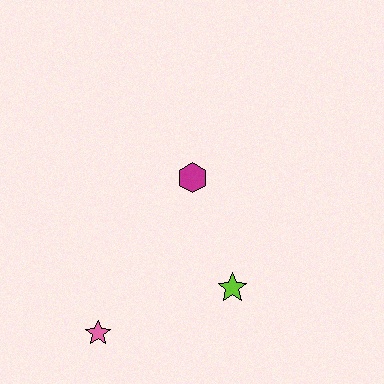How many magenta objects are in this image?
There is 1 magenta object.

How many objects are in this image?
There are 3 objects.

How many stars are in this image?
There are 2 stars.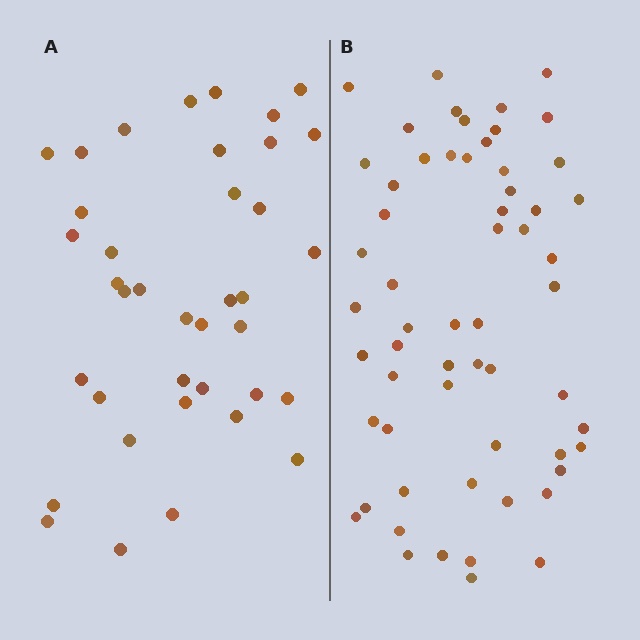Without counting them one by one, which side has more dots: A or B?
Region B (the right region) has more dots.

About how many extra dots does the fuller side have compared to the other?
Region B has approximately 20 more dots than region A.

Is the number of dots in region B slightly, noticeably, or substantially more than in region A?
Region B has substantially more. The ratio is roughly 1.6 to 1.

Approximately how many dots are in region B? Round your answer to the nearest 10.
About 60 dots. (The exact count is 59, which rounds to 60.)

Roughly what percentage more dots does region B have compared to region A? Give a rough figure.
About 55% more.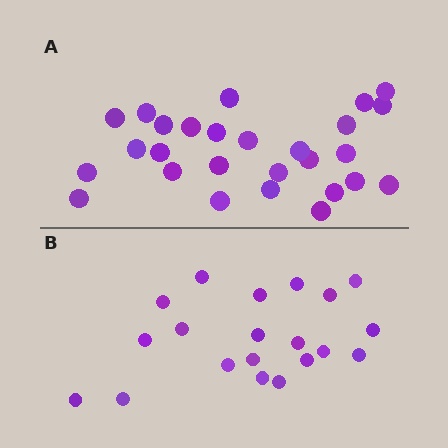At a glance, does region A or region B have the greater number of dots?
Region A (the top region) has more dots.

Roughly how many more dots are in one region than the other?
Region A has roughly 8 or so more dots than region B.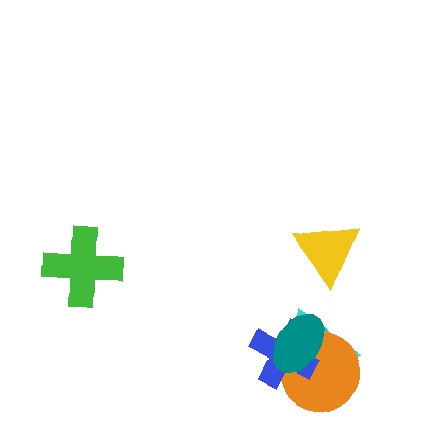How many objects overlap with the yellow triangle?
0 objects overlap with the yellow triangle.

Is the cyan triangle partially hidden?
Yes, it is partially covered by another shape.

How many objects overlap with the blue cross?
3 objects overlap with the blue cross.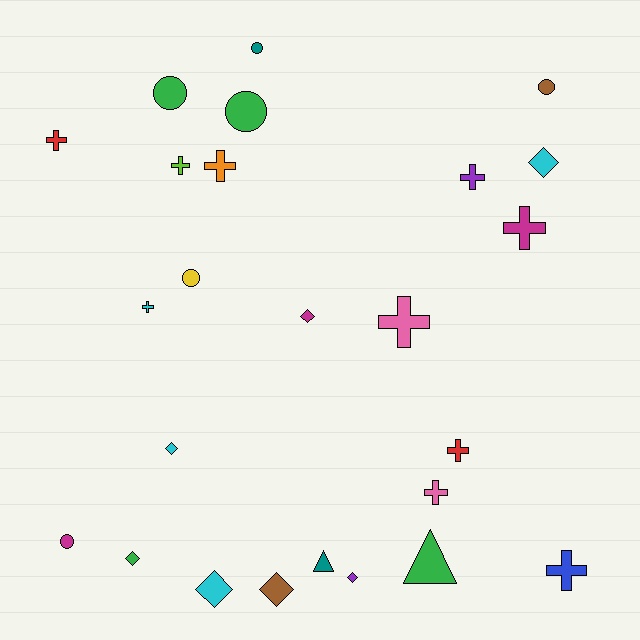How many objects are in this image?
There are 25 objects.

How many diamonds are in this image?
There are 7 diamonds.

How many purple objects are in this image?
There are 2 purple objects.